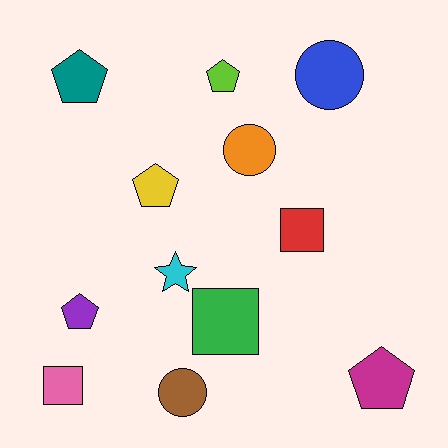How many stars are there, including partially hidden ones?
There is 1 star.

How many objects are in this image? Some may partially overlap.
There are 12 objects.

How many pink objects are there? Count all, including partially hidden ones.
There is 1 pink object.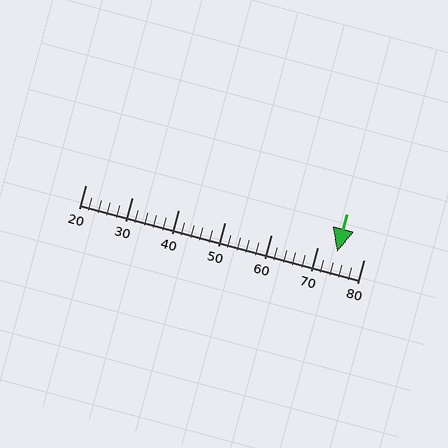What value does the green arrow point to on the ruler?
The green arrow points to approximately 74.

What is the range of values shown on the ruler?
The ruler shows values from 20 to 80.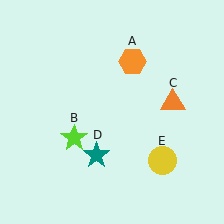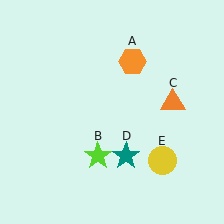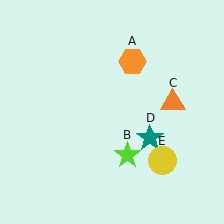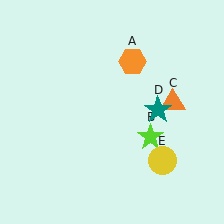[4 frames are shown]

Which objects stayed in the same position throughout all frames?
Orange hexagon (object A) and orange triangle (object C) and yellow circle (object E) remained stationary.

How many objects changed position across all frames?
2 objects changed position: lime star (object B), teal star (object D).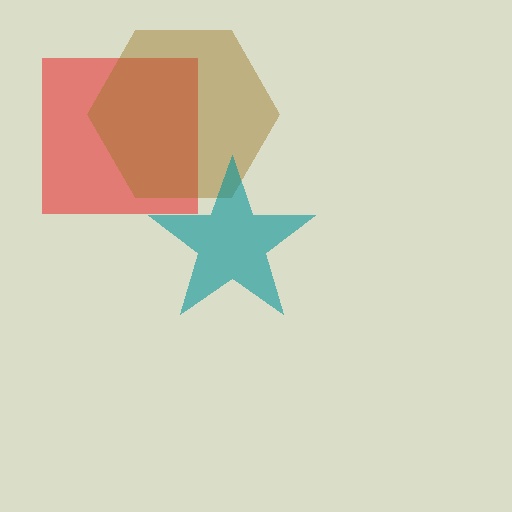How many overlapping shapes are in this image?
There are 3 overlapping shapes in the image.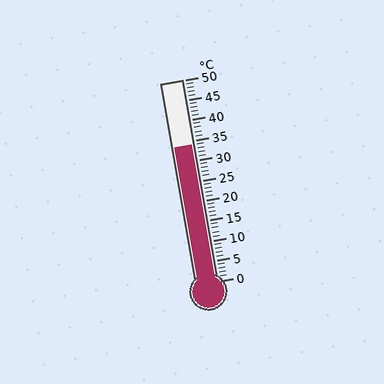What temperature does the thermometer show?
The thermometer shows approximately 34°C.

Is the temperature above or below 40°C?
The temperature is below 40°C.